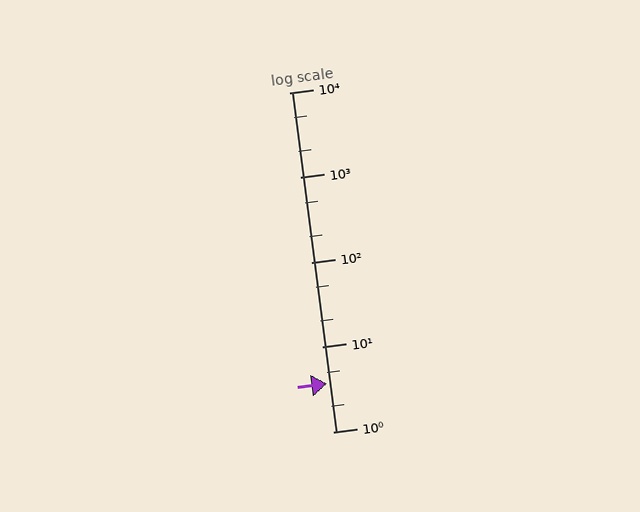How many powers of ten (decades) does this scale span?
The scale spans 4 decades, from 1 to 10000.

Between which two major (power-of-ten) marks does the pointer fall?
The pointer is between 1 and 10.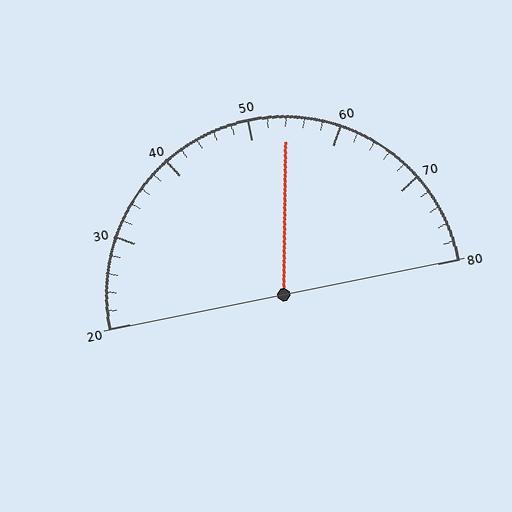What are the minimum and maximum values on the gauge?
The gauge ranges from 20 to 80.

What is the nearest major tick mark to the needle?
The nearest major tick mark is 50.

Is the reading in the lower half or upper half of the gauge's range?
The reading is in the upper half of the range (20 to 80).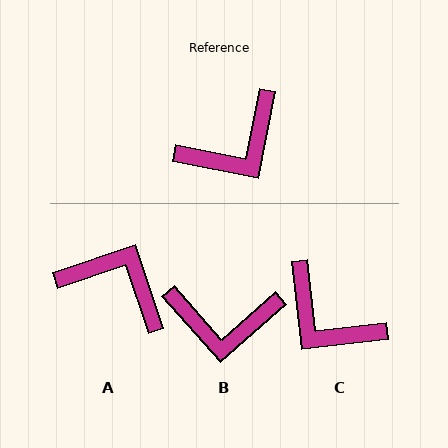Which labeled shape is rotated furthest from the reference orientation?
A, about 120 degrees away.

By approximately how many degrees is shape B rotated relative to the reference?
Approximately 37 degrees clockwise.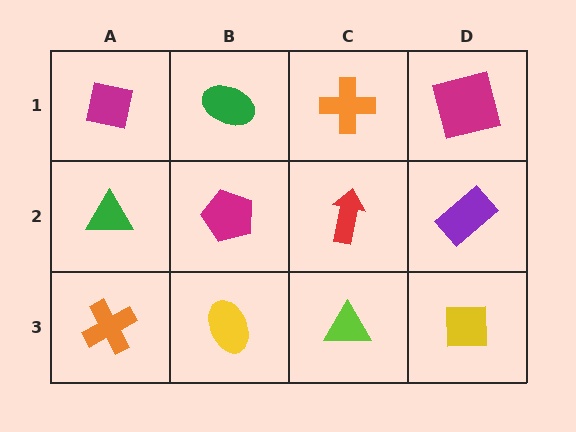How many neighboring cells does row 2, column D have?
3.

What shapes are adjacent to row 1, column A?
A green triangle (row 2, column A), a green ellipse (row 1, column B).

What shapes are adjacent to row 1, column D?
A purple rectangle (row 2, column D), an orange cross (row 1, column C).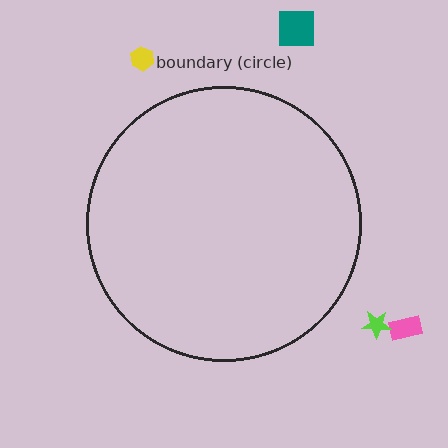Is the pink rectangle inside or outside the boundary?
Outside.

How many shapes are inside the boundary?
0 inside, 4 outside.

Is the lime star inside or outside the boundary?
Outside.